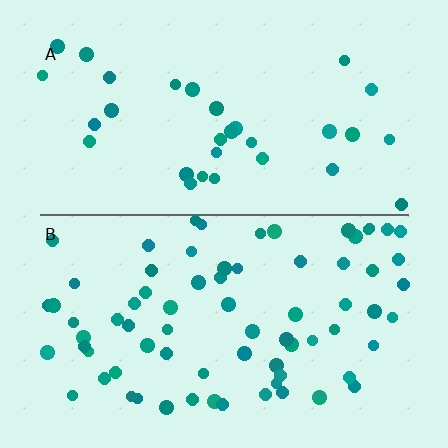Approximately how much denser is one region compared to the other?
Approximately 2.3× — region B over region A.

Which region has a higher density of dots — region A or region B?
B (the bottom).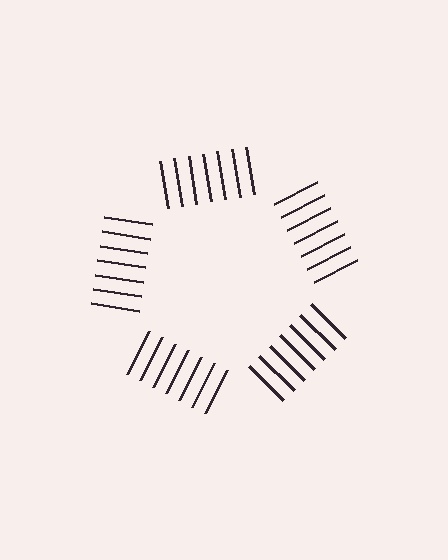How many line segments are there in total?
35 — 7 along each of the 5 edges.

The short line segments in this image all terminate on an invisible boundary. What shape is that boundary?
An illusory pentagon — the line segments terminate on its edges but no continuous stroke is drawn.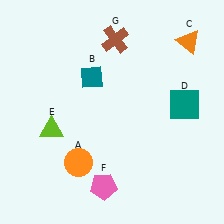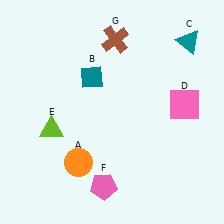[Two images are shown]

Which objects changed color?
C changed from orange to teal. D changed from teal to pink.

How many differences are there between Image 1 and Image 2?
There are 2 differences between the two images.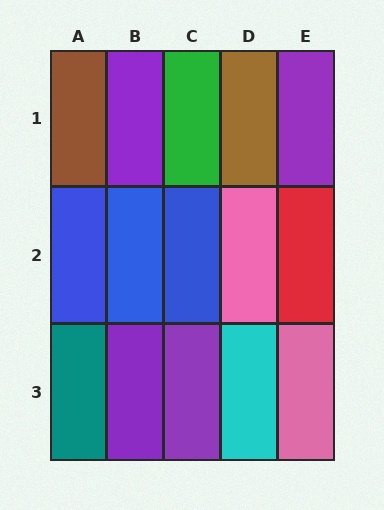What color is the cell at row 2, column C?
Blue.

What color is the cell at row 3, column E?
Pink.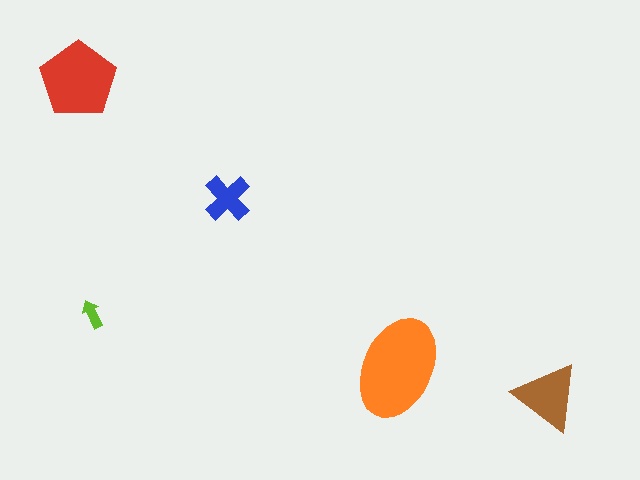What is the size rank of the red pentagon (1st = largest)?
2nd.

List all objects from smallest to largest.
The lime arrow, the blue cross, the brown triangle, the red pentagon, the orange ellipse.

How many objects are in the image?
There are 5 objects in the image.